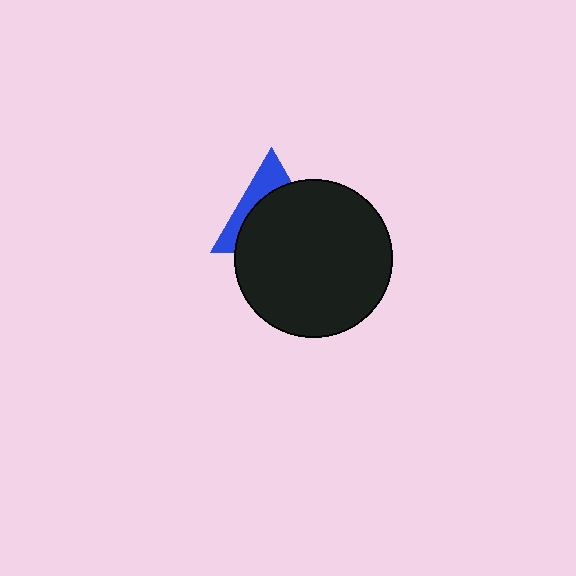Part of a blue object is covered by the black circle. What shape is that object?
It is a triangle.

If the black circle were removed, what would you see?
You would see the complete blue triangle.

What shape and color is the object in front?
The object in front is a black circle.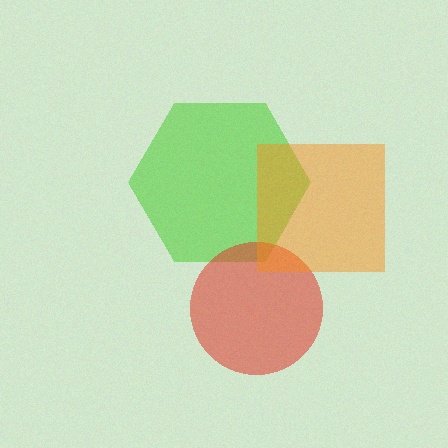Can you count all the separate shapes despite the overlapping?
Yes, there are 3 separate shapes.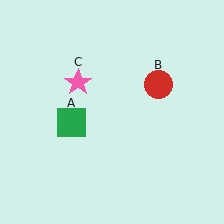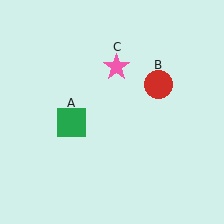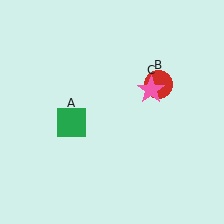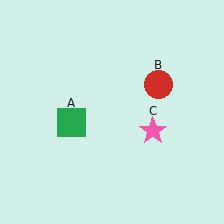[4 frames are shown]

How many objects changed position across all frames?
1 object changed position: pink star (object C).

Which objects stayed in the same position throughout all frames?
Green square (object A) and red circle (object B) remained stationary.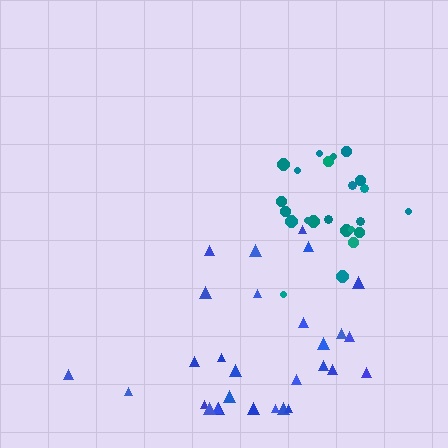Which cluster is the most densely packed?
Teal.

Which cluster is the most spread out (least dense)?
Blue.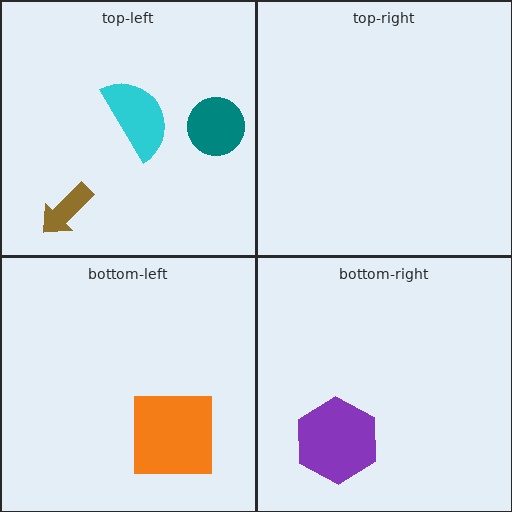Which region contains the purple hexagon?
The bottom-right region.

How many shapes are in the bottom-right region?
1.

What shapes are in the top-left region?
The brown arrow, the cyan semicircle, the teal circle.